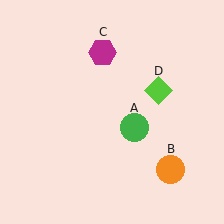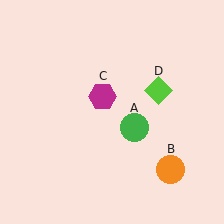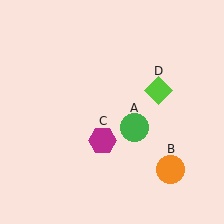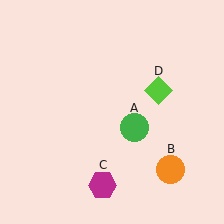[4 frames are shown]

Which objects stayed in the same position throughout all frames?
Green circle (object A) and orange circle (object B) and lime diamond (object D) remained stationary.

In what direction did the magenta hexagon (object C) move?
The magenta hexagon (object C) moved down.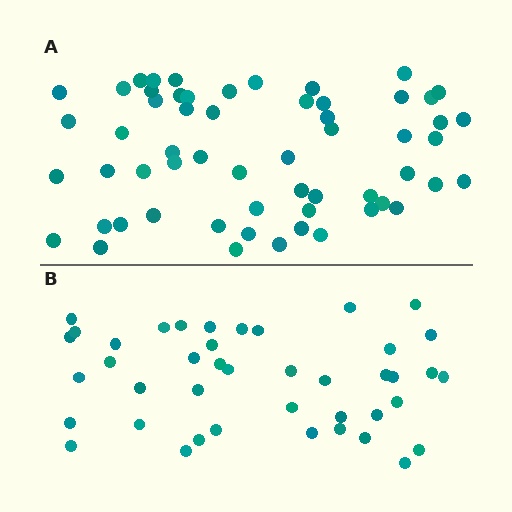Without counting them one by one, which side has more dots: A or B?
Region A (the top region) has more dots.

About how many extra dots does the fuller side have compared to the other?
Region A has approximately 15 more dots than region B.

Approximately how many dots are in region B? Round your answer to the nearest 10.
About 40 dots. (The exact count is 42, which rounds to 40.)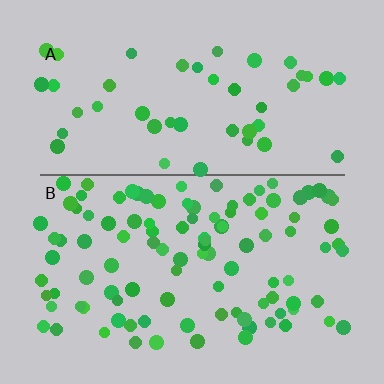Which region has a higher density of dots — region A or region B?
B (the bottom).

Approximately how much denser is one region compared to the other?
Approximately 2.3× — region B over region A.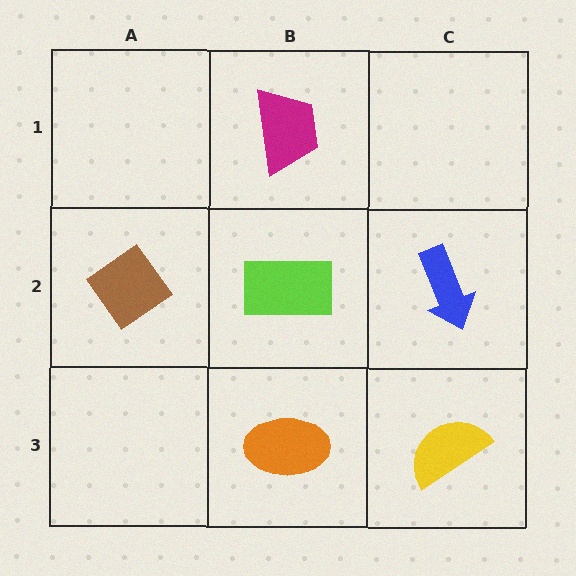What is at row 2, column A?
A brown diamond.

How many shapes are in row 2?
3 shapes.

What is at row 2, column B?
A lime rectangle.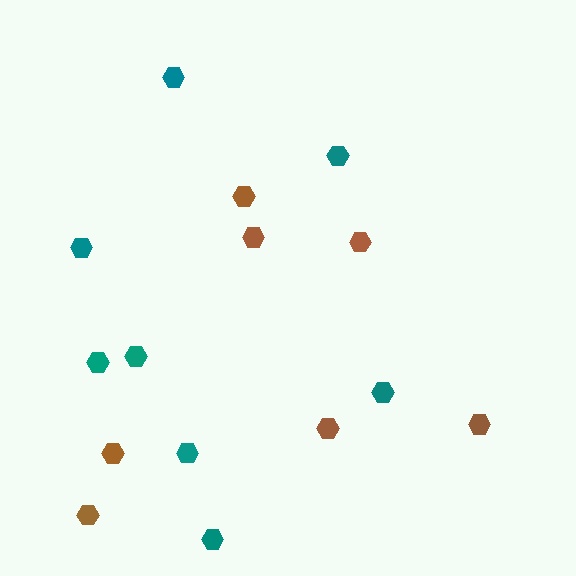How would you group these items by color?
There are 2 groups: one group of brown hexagons (7) and one group of teal hexagons (8).